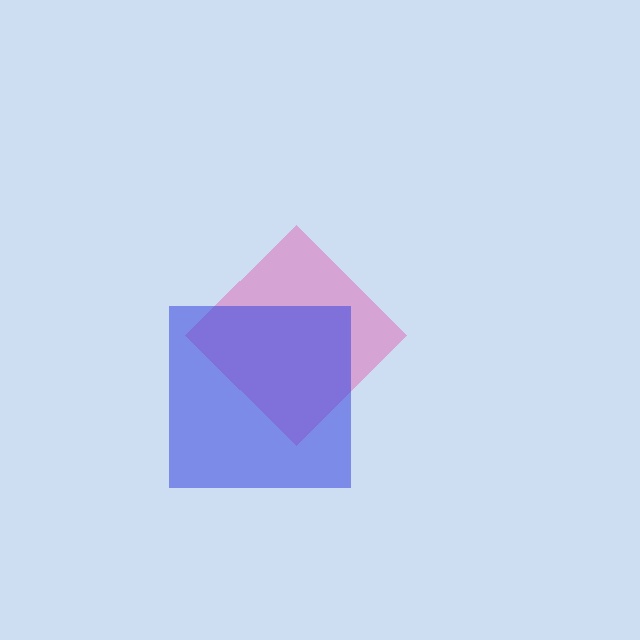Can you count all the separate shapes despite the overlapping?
Yes, there are 2 separate shapes.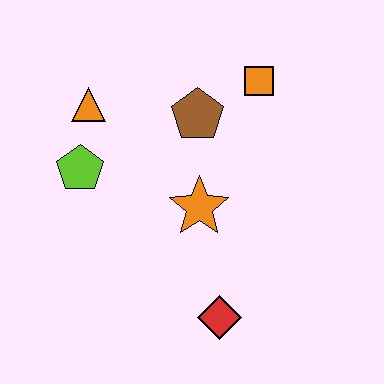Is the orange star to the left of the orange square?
Yes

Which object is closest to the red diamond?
The orange star is closest to the red diamond.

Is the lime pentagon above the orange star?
Yes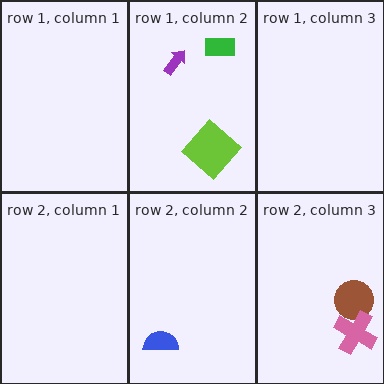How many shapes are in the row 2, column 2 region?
1.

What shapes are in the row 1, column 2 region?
The lime diamond, the green rectangle, the purple arrow.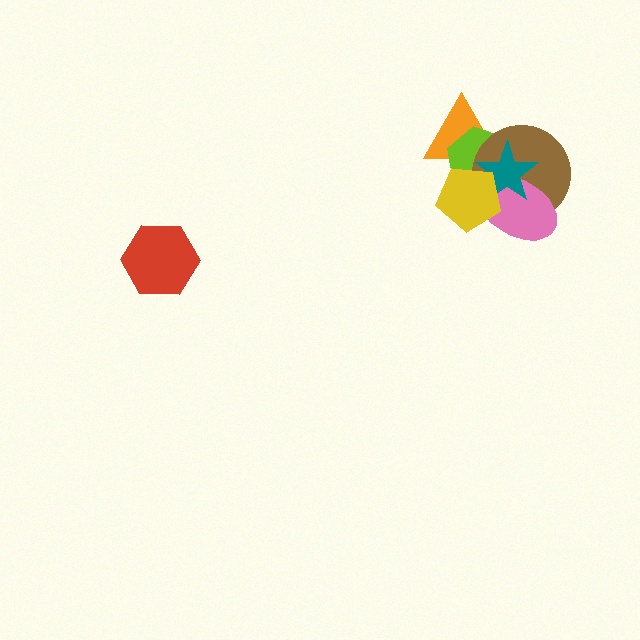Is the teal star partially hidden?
Yes, it is partially covered by another shape.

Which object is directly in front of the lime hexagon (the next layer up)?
The brown circle is directly in front of the lime hexagon.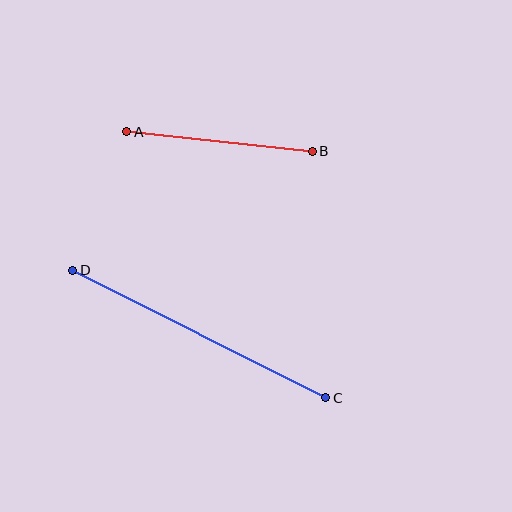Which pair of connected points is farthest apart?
Points C and D are farthest apart.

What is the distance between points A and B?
The distance is approximately 187 pixels.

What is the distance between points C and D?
The distance is approximately 283 pixels.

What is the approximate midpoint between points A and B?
The midpoint is at approximately (220, 141) pixels.